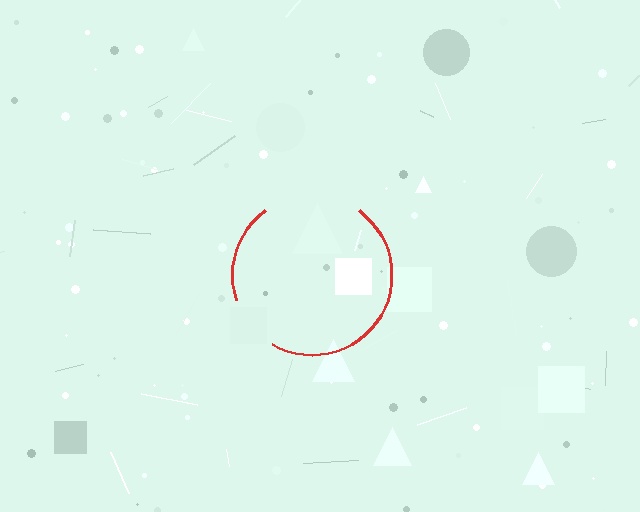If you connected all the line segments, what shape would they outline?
They would outline a circle.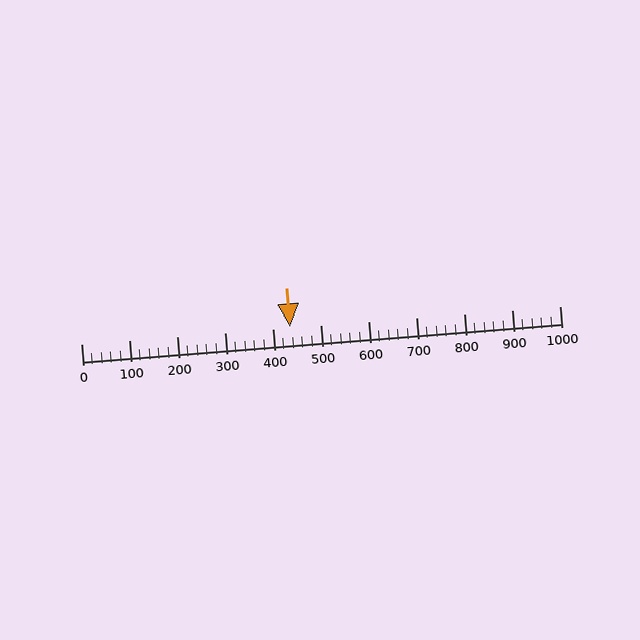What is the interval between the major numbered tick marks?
The major tick marks are spaced 100 units apart.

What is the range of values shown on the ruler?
The ruler shows values from 0 to 1000.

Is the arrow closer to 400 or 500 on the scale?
The arrow is closer to 400.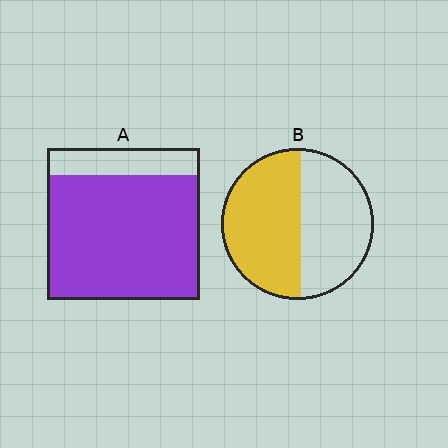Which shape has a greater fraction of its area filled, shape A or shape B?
Shape A.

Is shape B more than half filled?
Roughly half.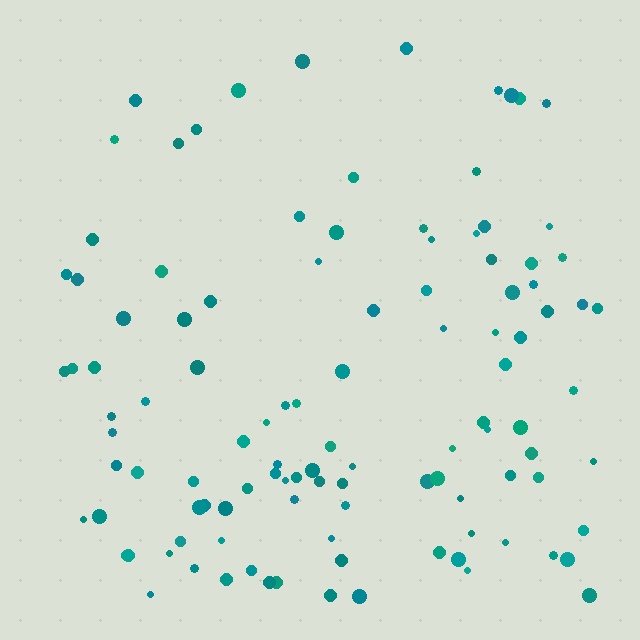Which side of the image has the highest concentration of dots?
The bottom.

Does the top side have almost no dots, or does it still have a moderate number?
Still a moderate number, just noticeably fewer than the bottom.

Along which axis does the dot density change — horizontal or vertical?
Vertical.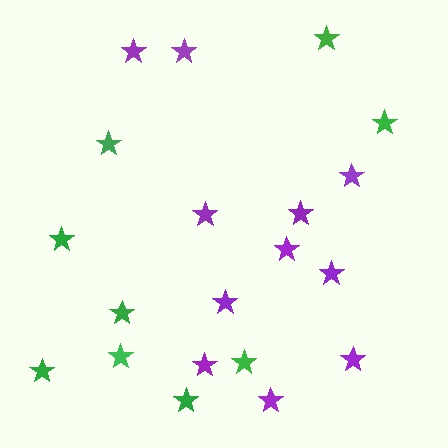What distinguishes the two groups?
There are 2 groups: one group of green stars (9) and one group of purple stars (11).